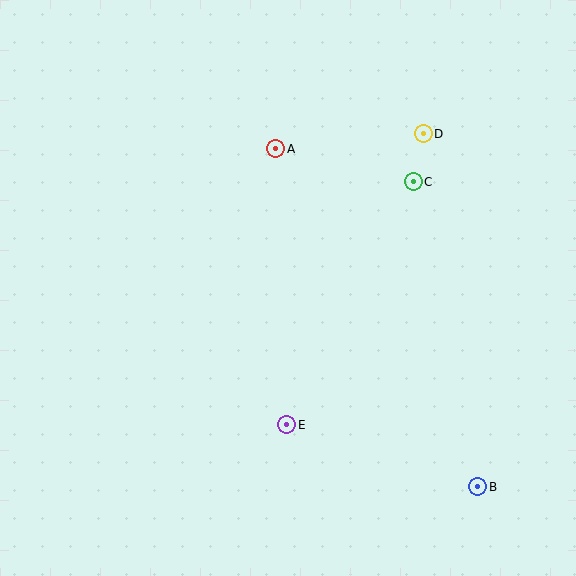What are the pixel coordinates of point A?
Point A is at (276, 149).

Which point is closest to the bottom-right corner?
Point B is closest to the bottom-right corner.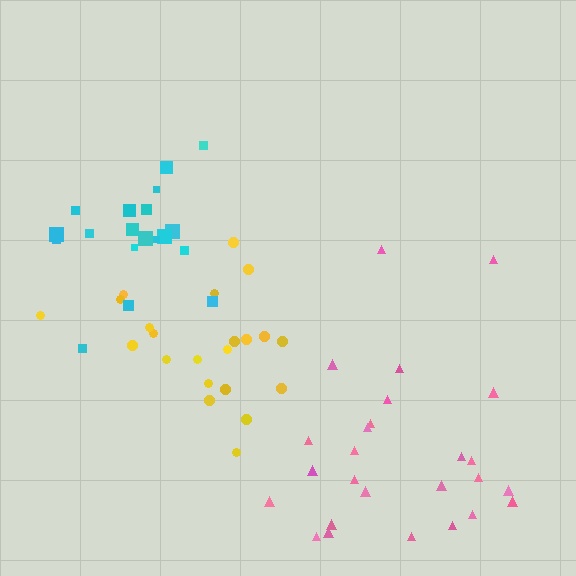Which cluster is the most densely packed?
Yellow.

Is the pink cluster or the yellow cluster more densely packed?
Yellow.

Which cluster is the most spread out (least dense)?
Pink.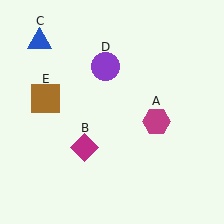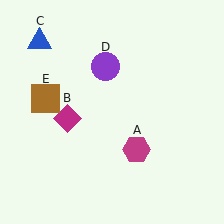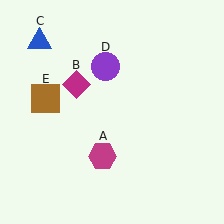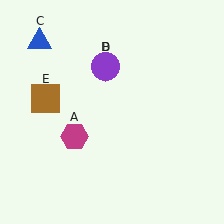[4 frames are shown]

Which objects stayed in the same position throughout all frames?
Blue triangle (object C) and purple circle (object D) and brown square (object E) remained stationary.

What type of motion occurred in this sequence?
The magenta hexagon (object A), magenta diamond (object B) rotated clockwise around the center of the scene.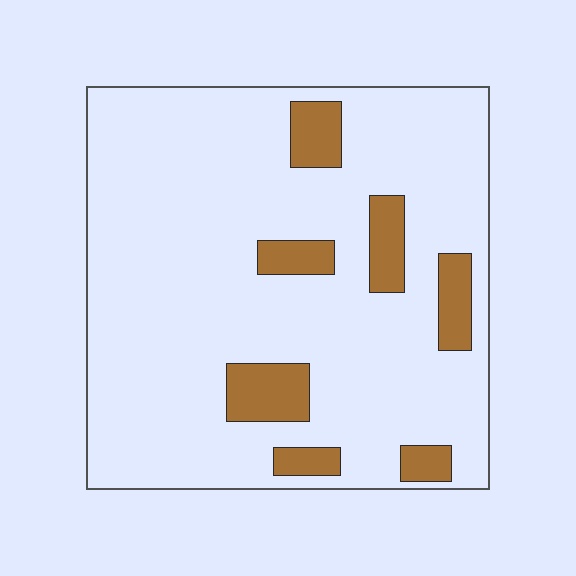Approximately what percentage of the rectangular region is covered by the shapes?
Approximately 15%.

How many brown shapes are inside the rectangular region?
7.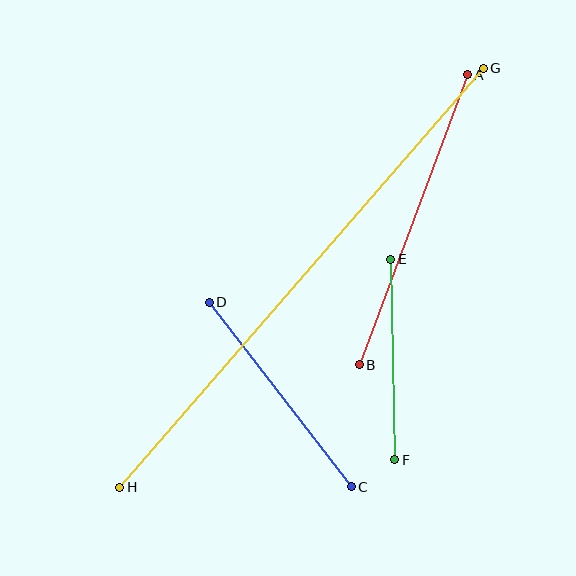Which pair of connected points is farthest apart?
Points G and H are farthest apart.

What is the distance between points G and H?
The distance is approximately 555 pixels.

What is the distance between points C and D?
The distance is approximately 233 pixels.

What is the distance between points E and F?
The distance is approximately 201 pixels.